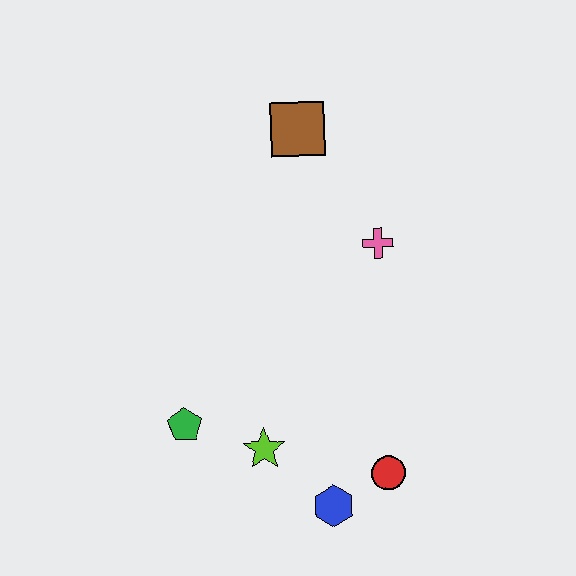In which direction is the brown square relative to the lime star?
The brown square is above the lime star.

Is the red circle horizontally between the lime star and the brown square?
No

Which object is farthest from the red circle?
The brown square is farthest from the red circle.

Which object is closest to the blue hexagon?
The red circle is closest to the blue hexagon.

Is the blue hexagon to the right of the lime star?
Yes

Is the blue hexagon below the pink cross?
Yes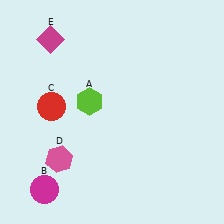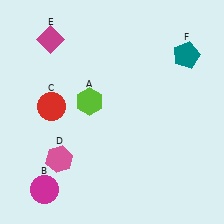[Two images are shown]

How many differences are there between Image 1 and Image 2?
There is 1 difference between the two images.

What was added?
A teal pentagon (F) was added in Image 2.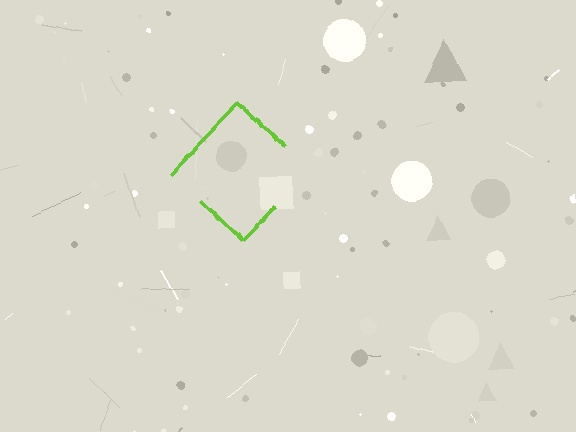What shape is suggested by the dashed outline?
The dashed outline suggests a diamond.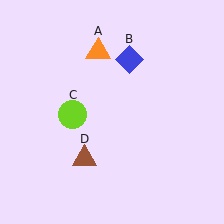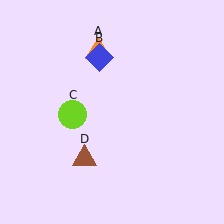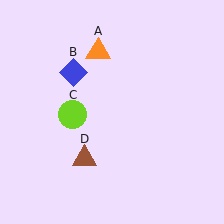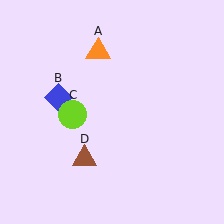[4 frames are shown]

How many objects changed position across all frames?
1 object changed position: blue diamond (object B).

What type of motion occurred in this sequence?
The blue diamond (object B) rotated counterclockwise around the center of the scene.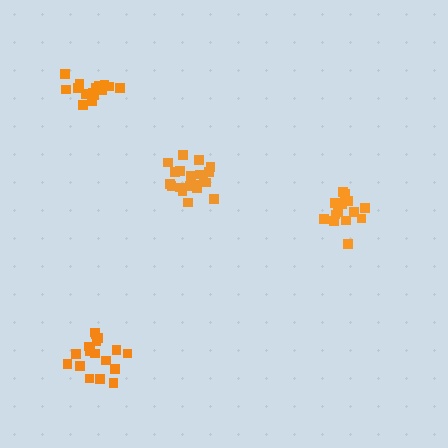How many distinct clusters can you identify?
There are 4 distinct clusters.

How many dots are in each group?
Group 1: 14 dots, Group 2: 20 dots, Group 3: 17 dots, Group 4: 15 dots (66 total).